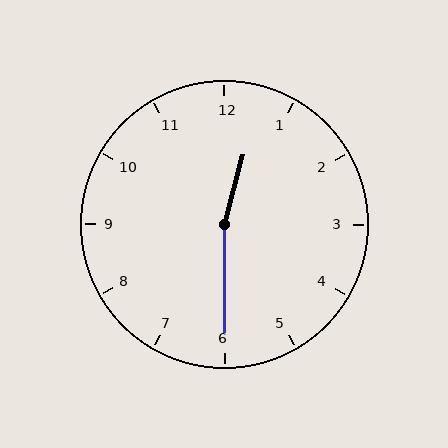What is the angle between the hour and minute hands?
Approximately 165 degrees.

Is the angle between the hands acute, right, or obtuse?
It is obtuse.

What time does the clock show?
12:30.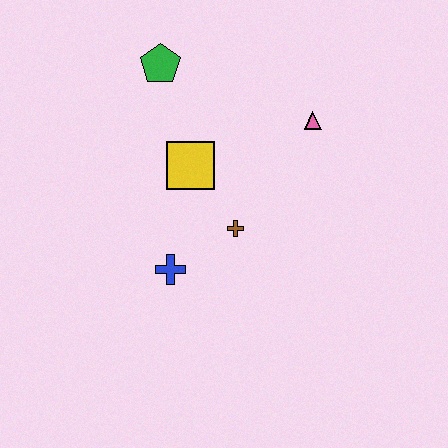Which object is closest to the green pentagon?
The yellow square is closest to the green pentagon.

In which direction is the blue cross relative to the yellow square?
The blue cross is below the yellow square.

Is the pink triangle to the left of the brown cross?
No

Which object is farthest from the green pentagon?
The blue cross is farthest from the green pentagon.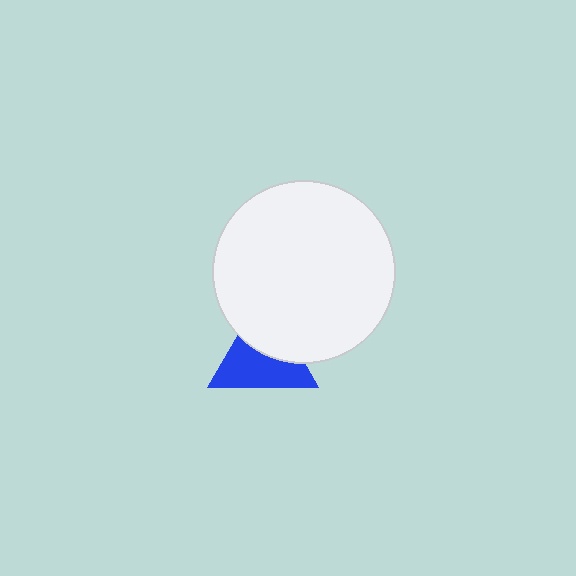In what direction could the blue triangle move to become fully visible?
The blue triangle could move down. That would shift it out from behind the white circle entirely.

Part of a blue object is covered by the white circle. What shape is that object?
It is a triangle.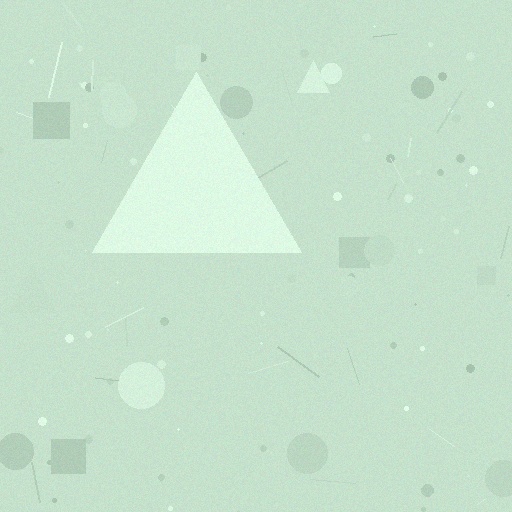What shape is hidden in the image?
A triangle is hidden in the image.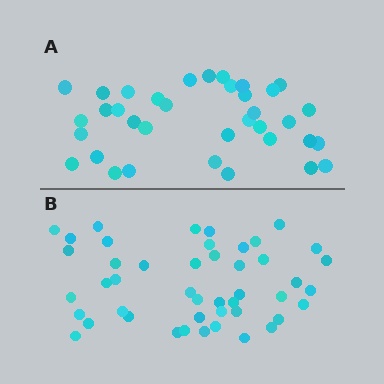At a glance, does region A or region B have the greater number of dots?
Region B (the bottom region) has more dots.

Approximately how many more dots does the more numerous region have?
Region B has roughly 10 or so more dots than region A.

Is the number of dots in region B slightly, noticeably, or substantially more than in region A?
Region B has noticeably more, but not dramatically so. The ratio is roughly 1.3 to 1.